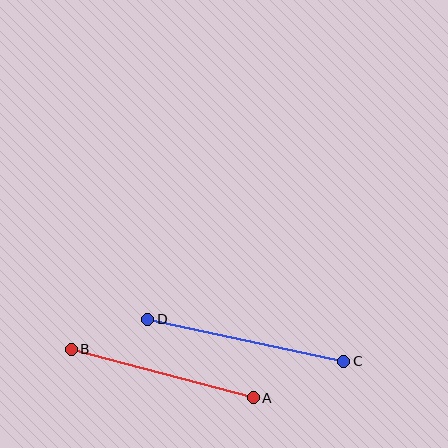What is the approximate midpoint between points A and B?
The midpoint is at approximately (162, 373) pixels.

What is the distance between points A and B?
The distance is approximately 188 pixels.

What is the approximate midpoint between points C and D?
The midpoint is at approximately (246, 340) pixels.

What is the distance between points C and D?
The distance is approximately 200 pixels.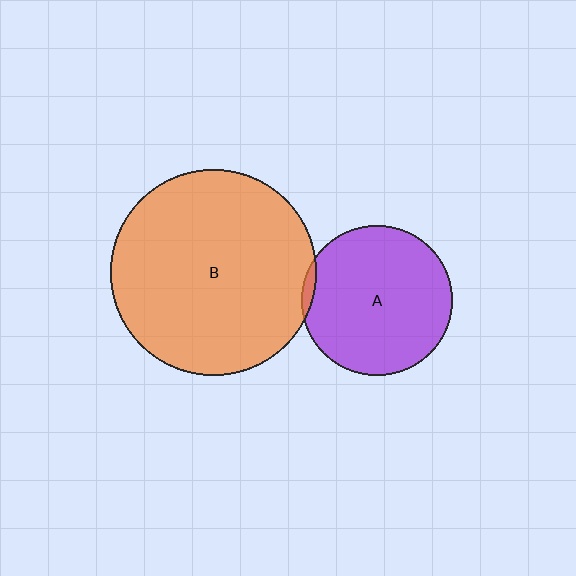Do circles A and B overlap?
Yes.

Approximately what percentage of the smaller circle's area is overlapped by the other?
Approximately 5%.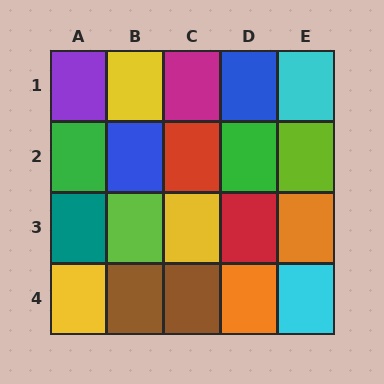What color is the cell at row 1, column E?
Cyan.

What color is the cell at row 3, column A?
Teal.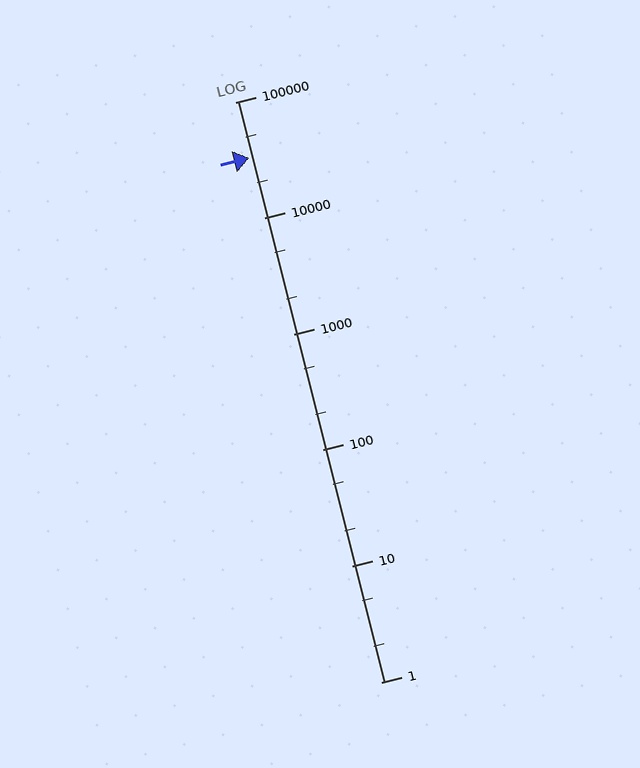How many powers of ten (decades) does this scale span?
The scale spans 5 decades, from 1 to 100000.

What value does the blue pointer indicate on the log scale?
The pointer indicates approximately 33000.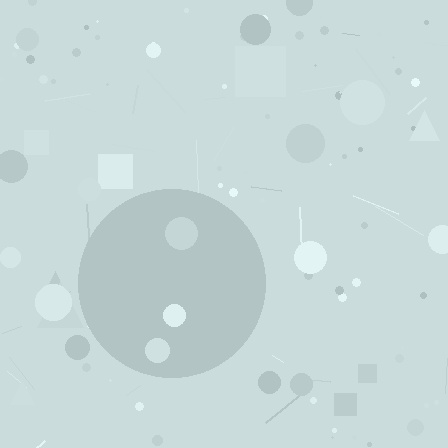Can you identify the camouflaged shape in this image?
The camouflaged shape is a circle.